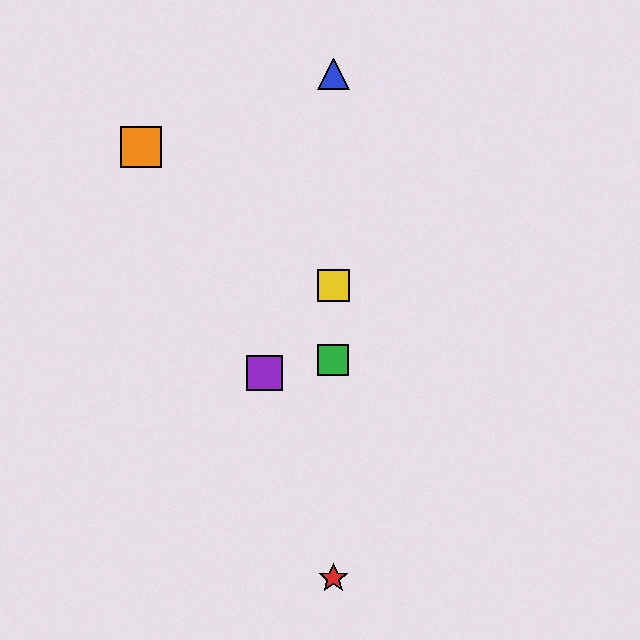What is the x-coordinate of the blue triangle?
The blue triangle is at x≈333.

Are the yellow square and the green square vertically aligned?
Yes, both are at x≈333.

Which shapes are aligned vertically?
The red star, the blue triangle, the green square, the yellow square are aligned vertically.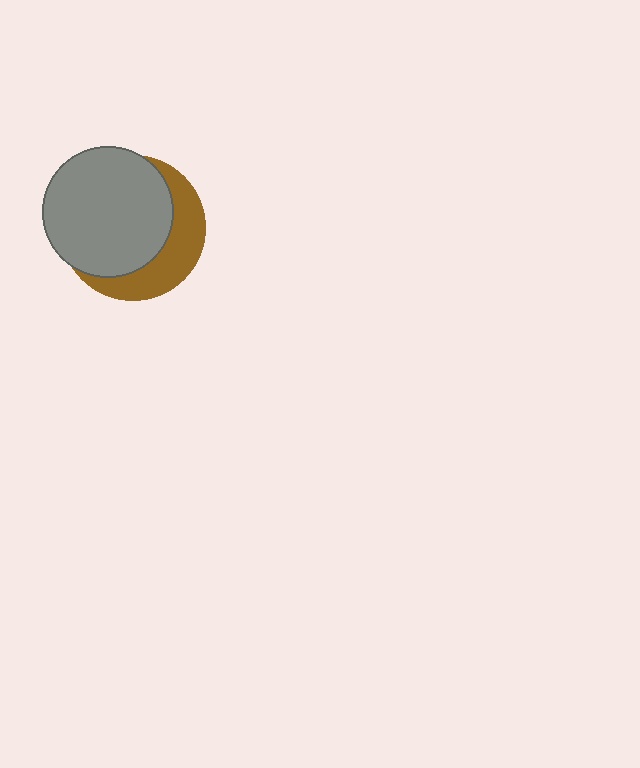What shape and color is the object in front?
The object in front is a gray circle.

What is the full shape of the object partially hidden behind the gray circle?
The partially hidden object is a brown circle.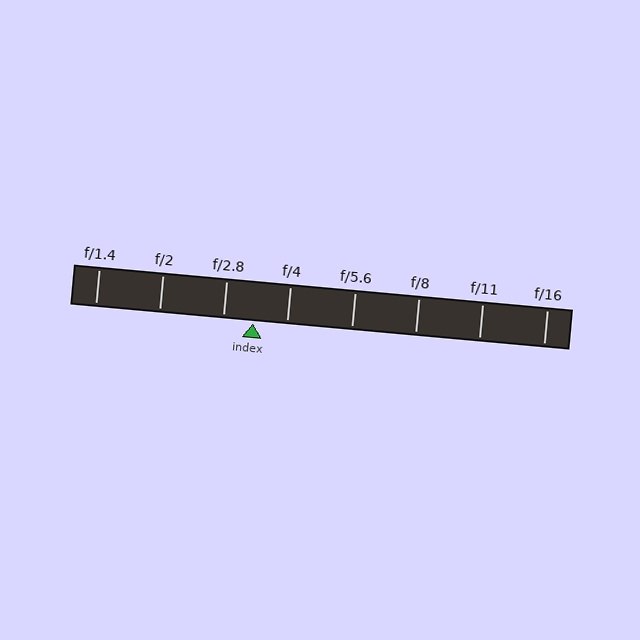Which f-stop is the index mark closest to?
The index mark is closest to f/2.8.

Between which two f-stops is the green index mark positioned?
The index mark is between f/2.8 and f/4.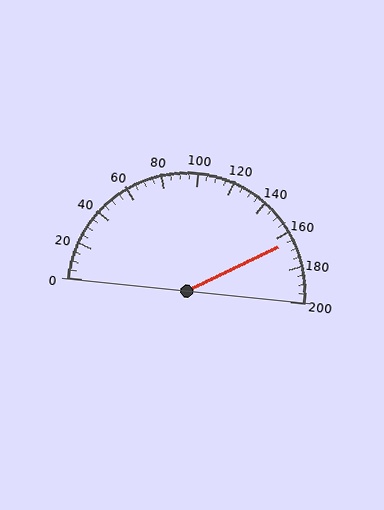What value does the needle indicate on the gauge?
The needle indicates approximately 165.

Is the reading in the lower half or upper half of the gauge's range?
The reading is in the upper half of the range (0 to 200).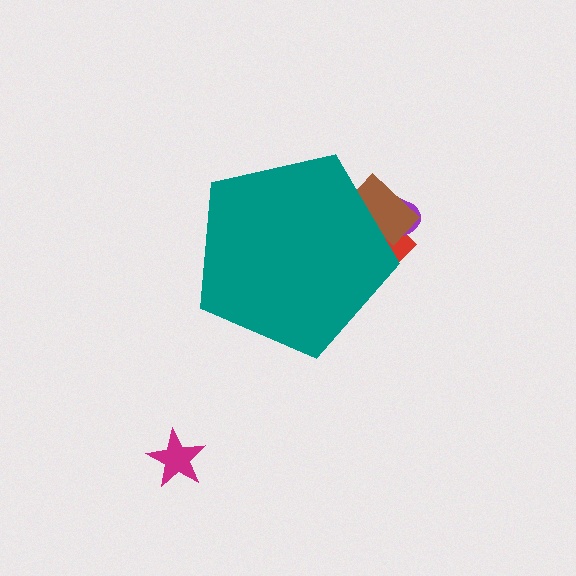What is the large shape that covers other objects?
A teal pentagon.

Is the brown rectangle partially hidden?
Yes, the brown rectangle is partially hidden behind the teal pentagon.